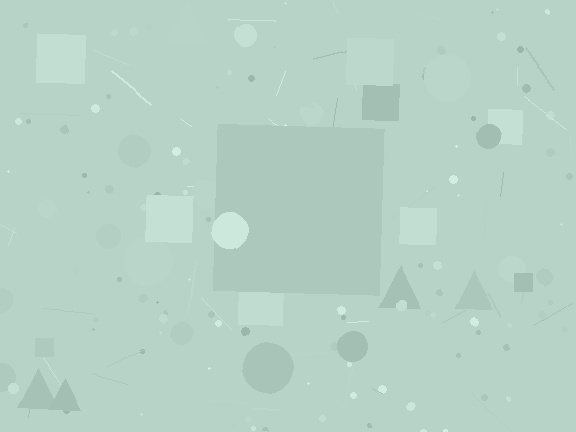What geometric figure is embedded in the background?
A square is embedded in the background.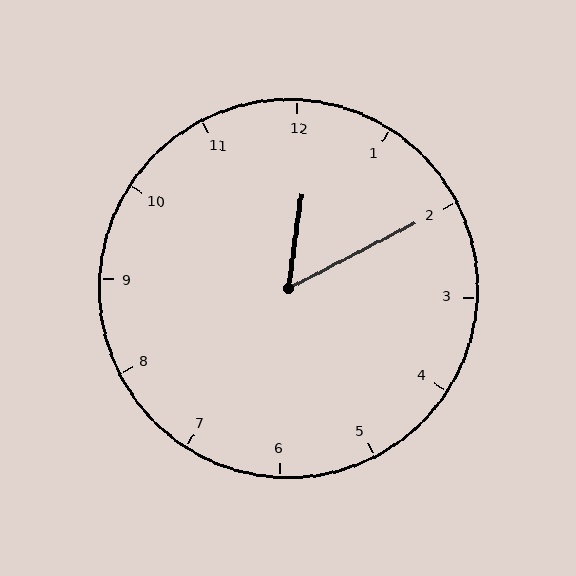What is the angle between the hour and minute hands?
Approximately 55 degrees.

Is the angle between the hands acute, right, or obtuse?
It is acute.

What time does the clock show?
12:10.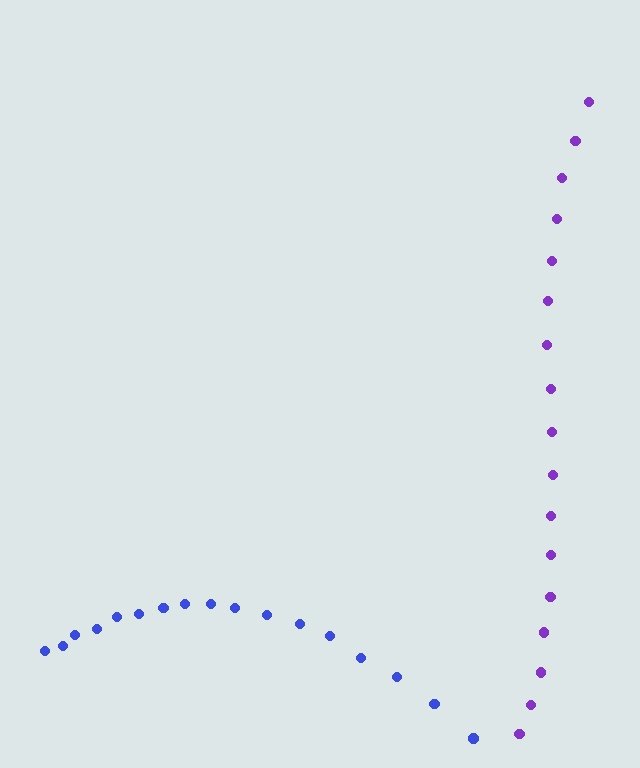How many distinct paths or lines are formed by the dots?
There are 2 distinct paths.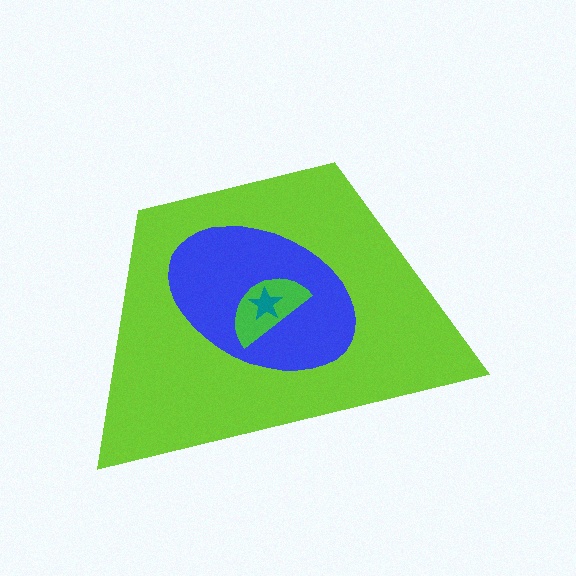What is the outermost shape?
The lime trapezoid.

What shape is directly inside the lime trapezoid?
The blue ellipse.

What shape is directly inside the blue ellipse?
The green semicircle.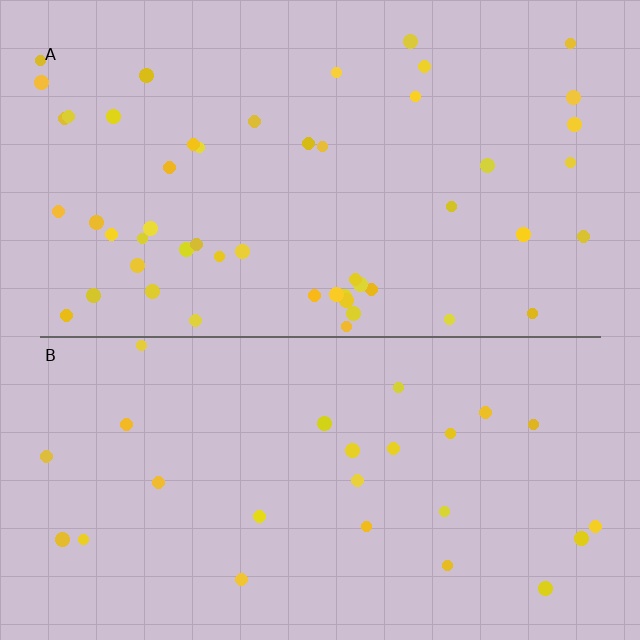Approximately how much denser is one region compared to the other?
Approximately 2.0× — region A over region B.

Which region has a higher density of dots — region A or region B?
A (the top).